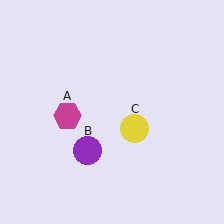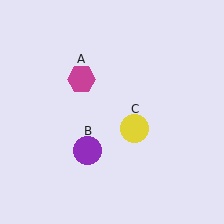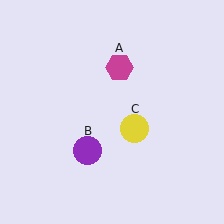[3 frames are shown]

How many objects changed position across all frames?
1 object changed position: magenta hexagon (object A).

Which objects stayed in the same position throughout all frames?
Purple circle (object B) and yellow circle (object C) remained stationary.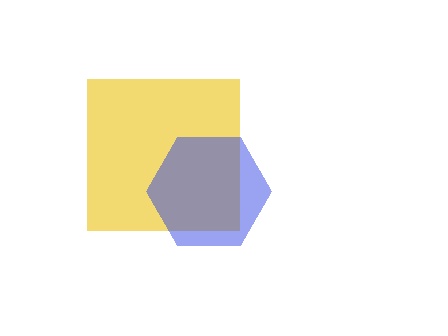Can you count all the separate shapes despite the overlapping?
Yes, there are 2 separate shapes.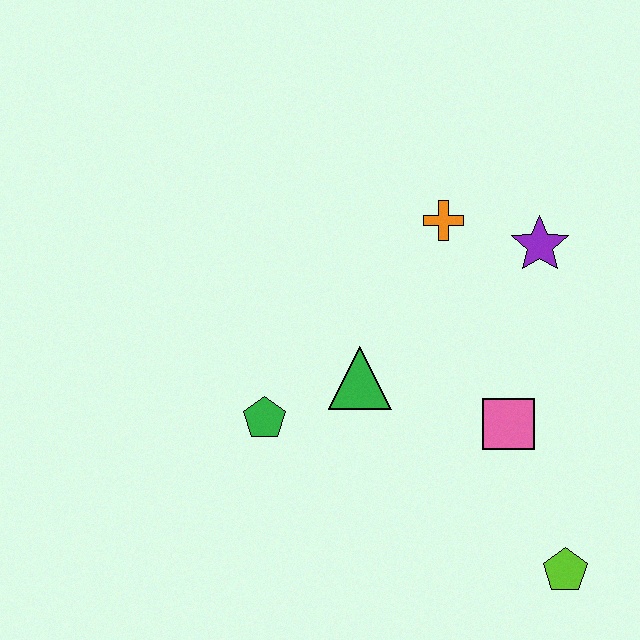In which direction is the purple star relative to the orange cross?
The purple star is to the right of the orange cross.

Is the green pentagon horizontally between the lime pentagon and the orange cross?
No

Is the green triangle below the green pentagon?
No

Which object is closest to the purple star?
The orange cross is closest to the purple star.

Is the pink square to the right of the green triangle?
Yes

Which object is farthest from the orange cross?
The lime pentagon is farthest from the orange cross.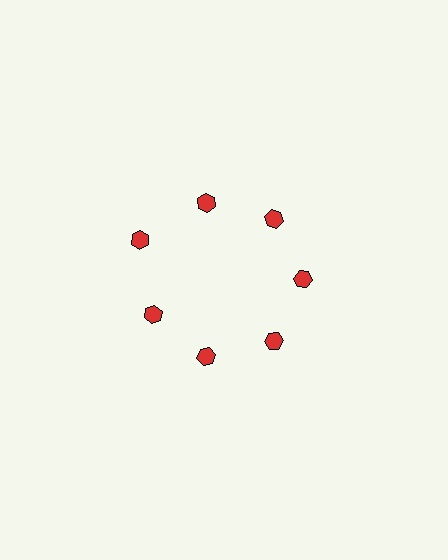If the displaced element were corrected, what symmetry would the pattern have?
It would have 7-fold rotational symmetry — the pattern would map onto itself every 51 degrees.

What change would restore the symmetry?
The symmetry would be restored by moving it inward, back onto the ring so that all 7 hexagons sit at equal angles and equal distance from the center.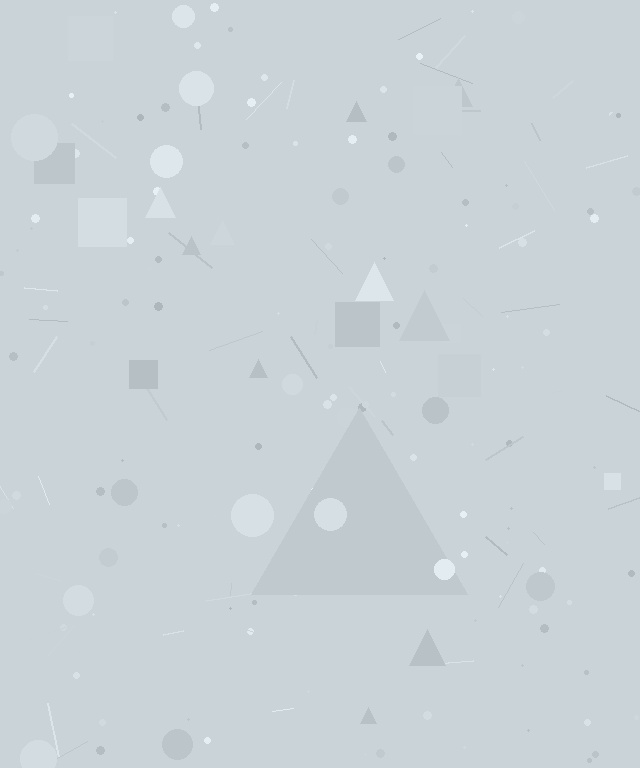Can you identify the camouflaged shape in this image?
The camouflaged shape is a triangle.